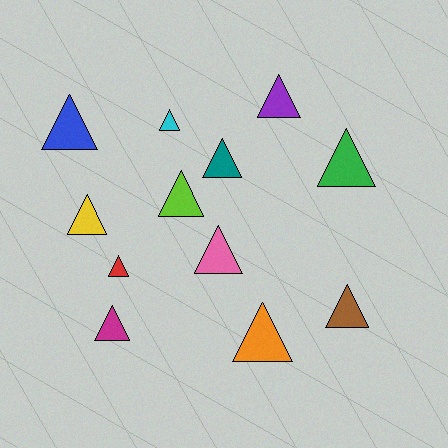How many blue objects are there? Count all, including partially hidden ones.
There is 1 blue object.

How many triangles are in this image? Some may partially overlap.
There are 12 triangles.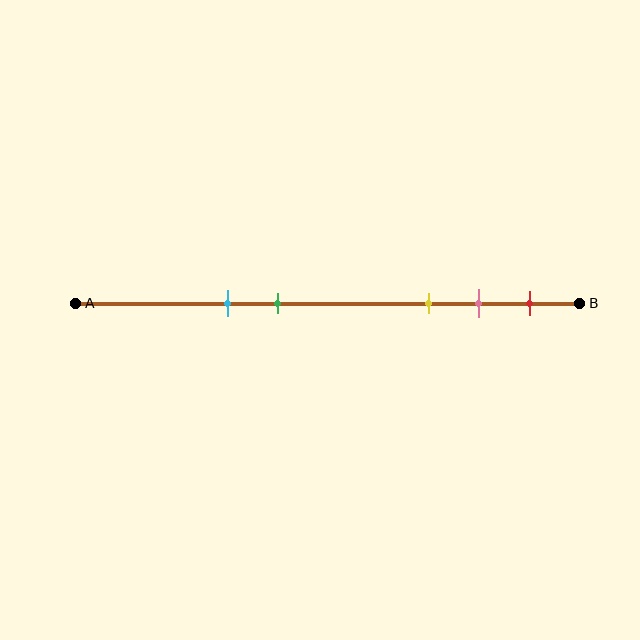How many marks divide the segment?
There are 5 marks dividing the segment.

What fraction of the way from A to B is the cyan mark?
The cyan mark is approximately 30% (0.3) of the way from A to B.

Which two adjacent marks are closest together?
The pink and red marks are the closest adjacent pair.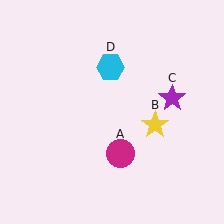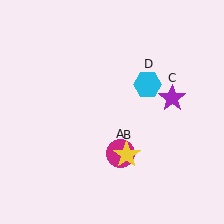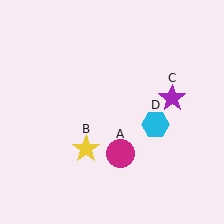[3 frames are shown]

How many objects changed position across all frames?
2 objects changed position: yellow star (object B), cyan hexagon (object D).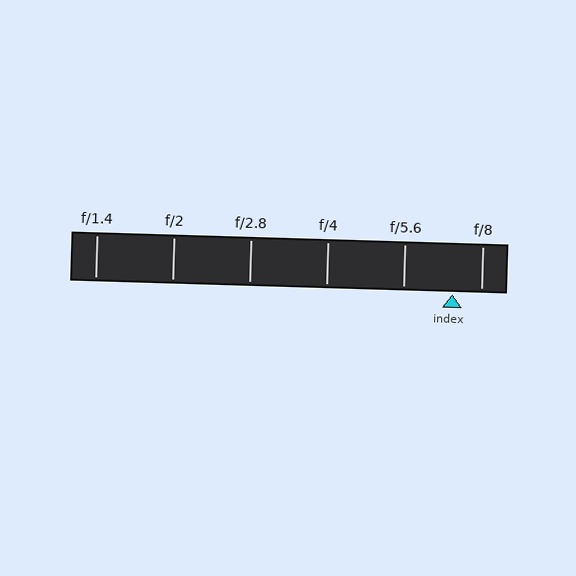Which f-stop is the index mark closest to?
The index mark is closest to f/8.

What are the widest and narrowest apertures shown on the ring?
The widest aperture shown is f/1.4 and the narrowest is f/8.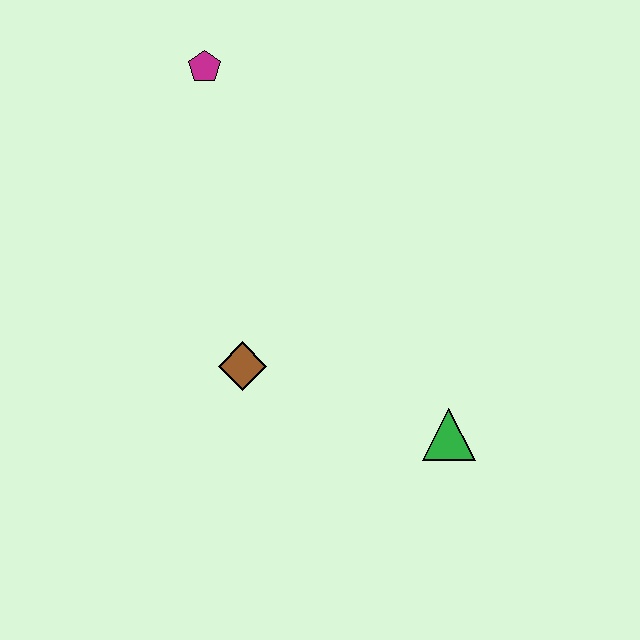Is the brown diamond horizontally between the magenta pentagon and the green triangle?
Yes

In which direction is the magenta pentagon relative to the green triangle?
The magenta pentagon is above the green triangle.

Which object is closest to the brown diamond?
The green triangle is closest to the brown diamond.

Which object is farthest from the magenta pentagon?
The green triangle is farthest from the magenta pentagon.